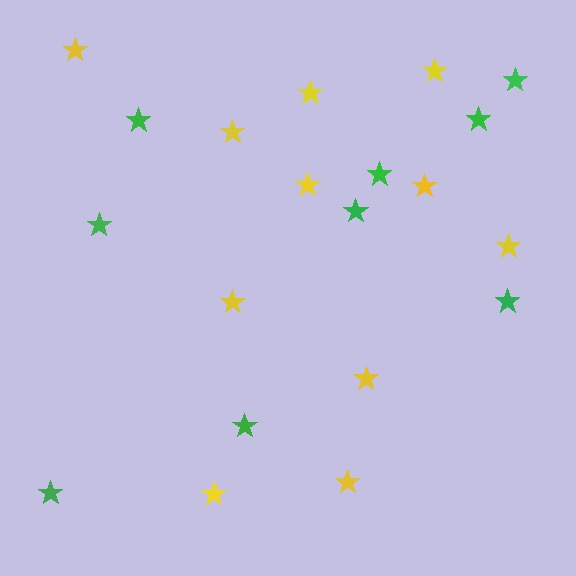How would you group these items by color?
There are 2 groups: one group of yellow stars (11) and one group of green stars (9).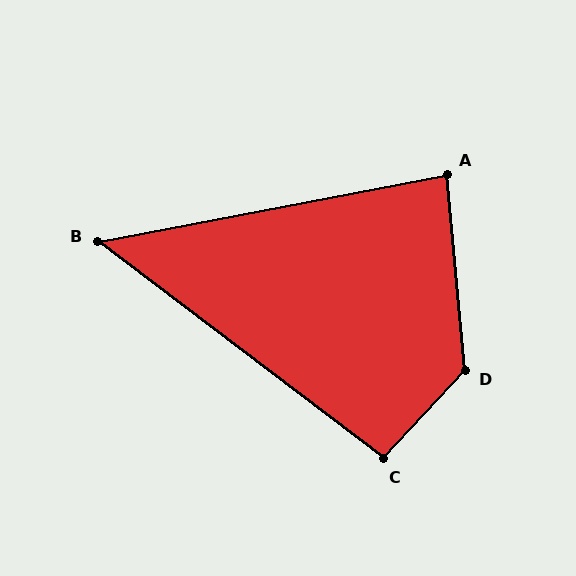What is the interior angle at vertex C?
Approximately 96 degrees (obtuse).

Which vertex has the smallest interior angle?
B, at approximately 48 degrees.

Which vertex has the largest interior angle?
D, at approximately 132 degrees.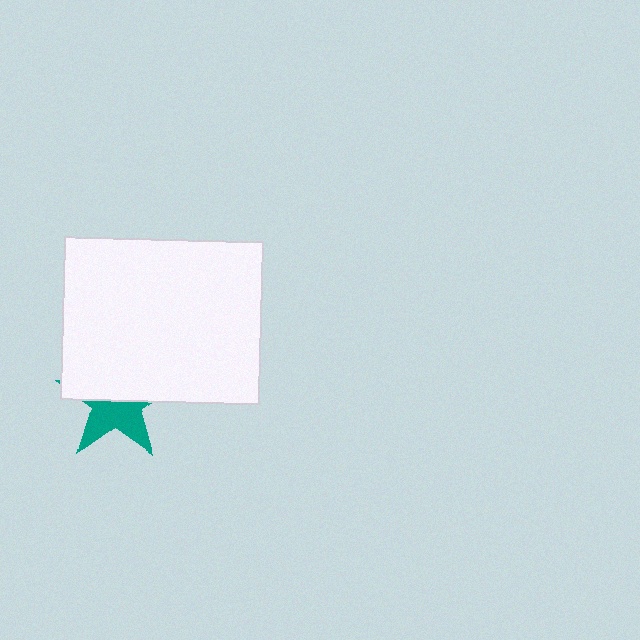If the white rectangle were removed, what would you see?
You would see the complete teal star.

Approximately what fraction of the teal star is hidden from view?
Roughly 54% of the teal star is hidden behind the white rectangle.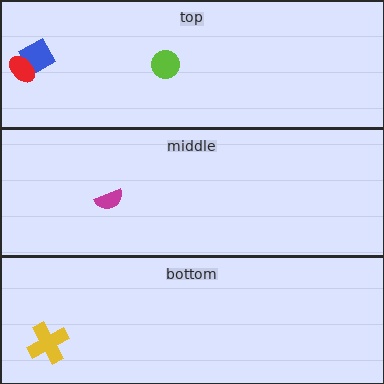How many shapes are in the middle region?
1.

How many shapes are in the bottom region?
1.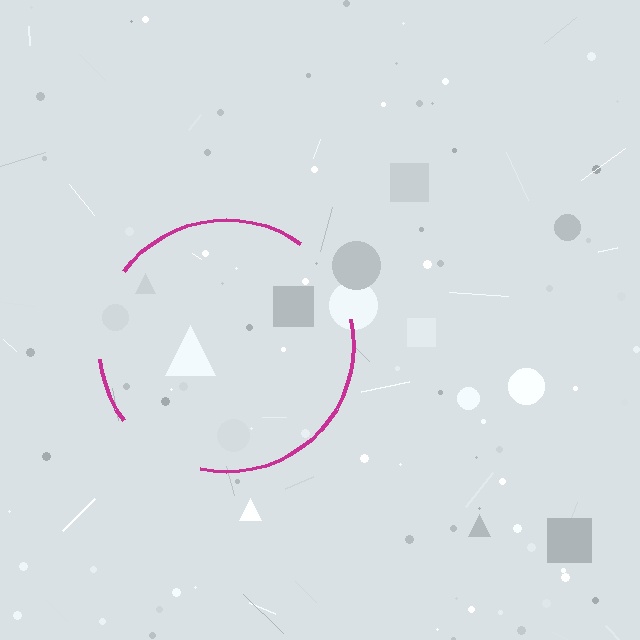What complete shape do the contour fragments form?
The contour fragments form a circle.